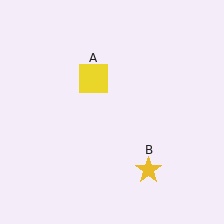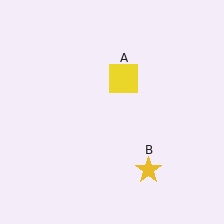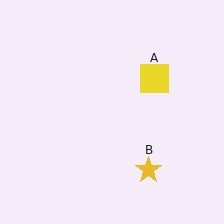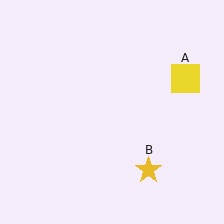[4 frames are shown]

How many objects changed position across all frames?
1 object changed position: yellow square (object A).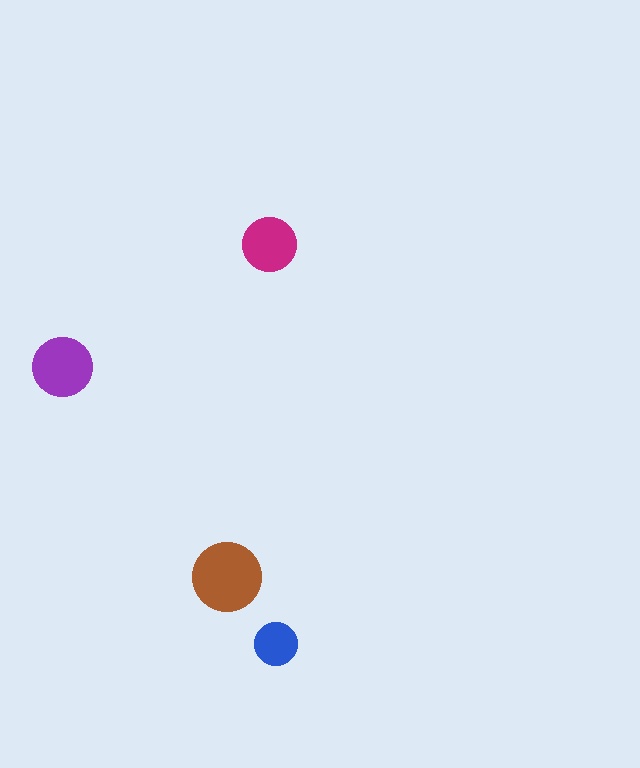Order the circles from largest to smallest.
the brown one, the purple one, the magenta one, the blue one.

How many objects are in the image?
There are 4 objects in the image.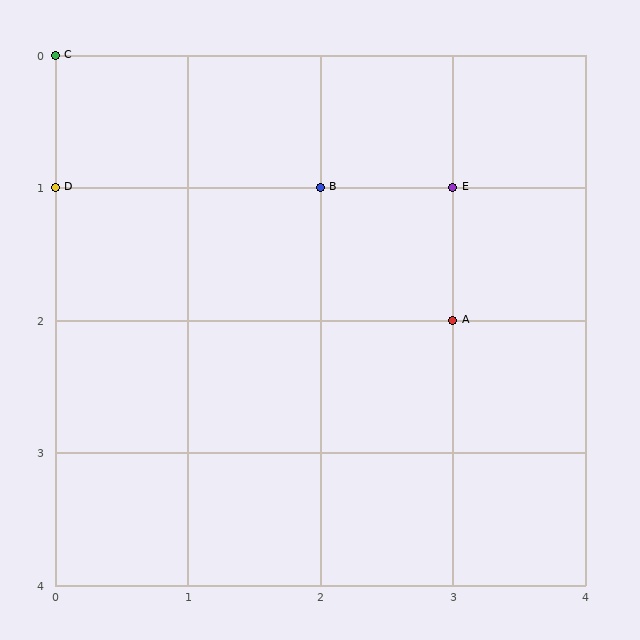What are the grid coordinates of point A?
Point A is at grid coordinates (3, 2).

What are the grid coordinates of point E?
Point E is at grid coordinates (3, 1).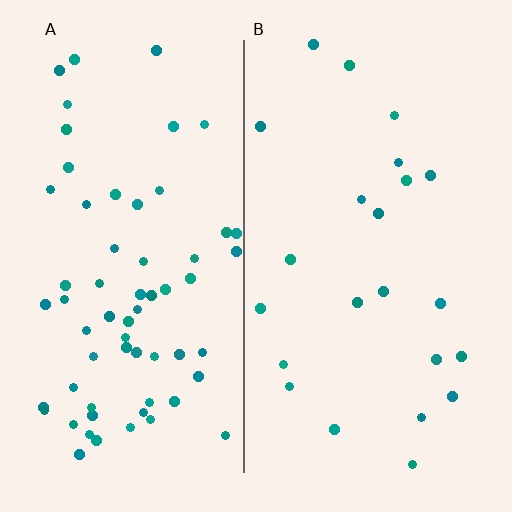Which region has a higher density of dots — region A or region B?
A (the left).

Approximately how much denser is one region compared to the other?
Approximately 2.8× — region A over region B.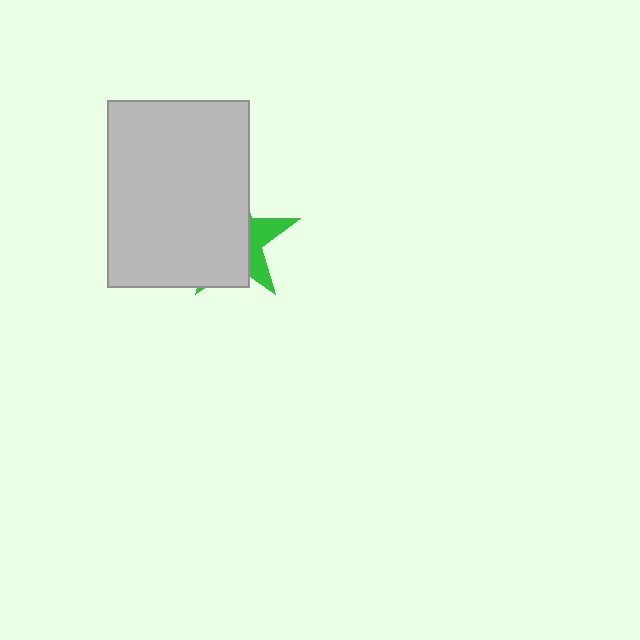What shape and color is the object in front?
The object in front is a light gray rectangle.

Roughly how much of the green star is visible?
A small part of it is visible (roughly 30%).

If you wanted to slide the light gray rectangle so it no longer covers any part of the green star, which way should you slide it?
Slide it left — that is the most direct way to separate the two shapes.